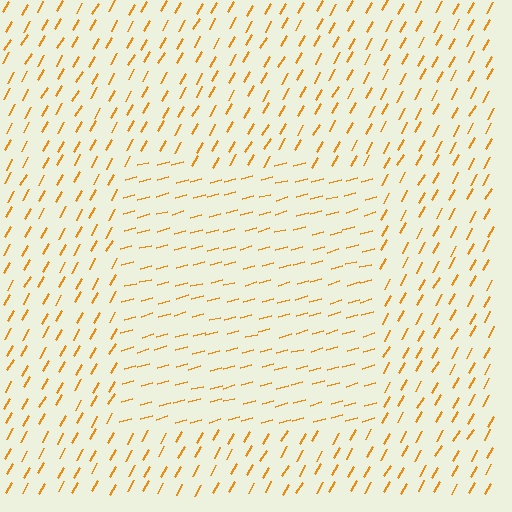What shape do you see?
I see a rectangle.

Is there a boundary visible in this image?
Yes, there is a texture boundary formed by a change in line orientation.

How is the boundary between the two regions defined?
The boundary is defined purely by a change in line orientation (approximately 45 degrees difference). All lines are the same color and thickness.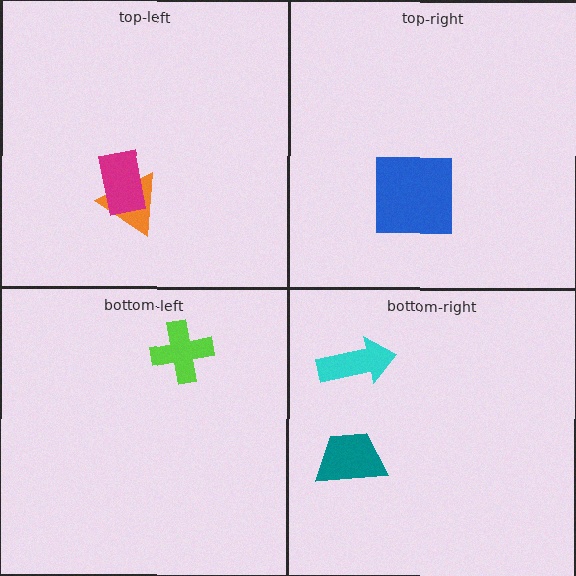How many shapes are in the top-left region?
2.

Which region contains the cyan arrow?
The bottom-right region.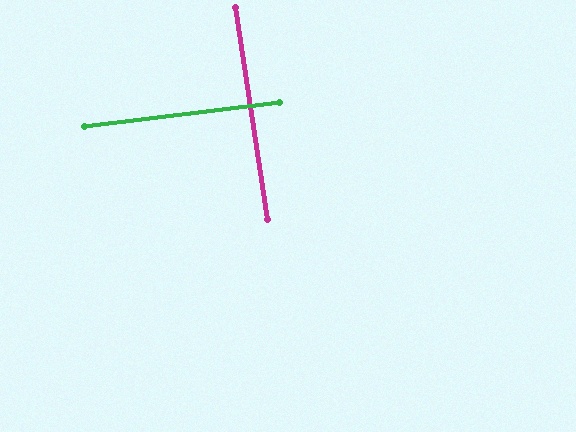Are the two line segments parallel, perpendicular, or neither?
Perpendicular — they meet at approximately 89°.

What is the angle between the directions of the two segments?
Approximately 89 degrees.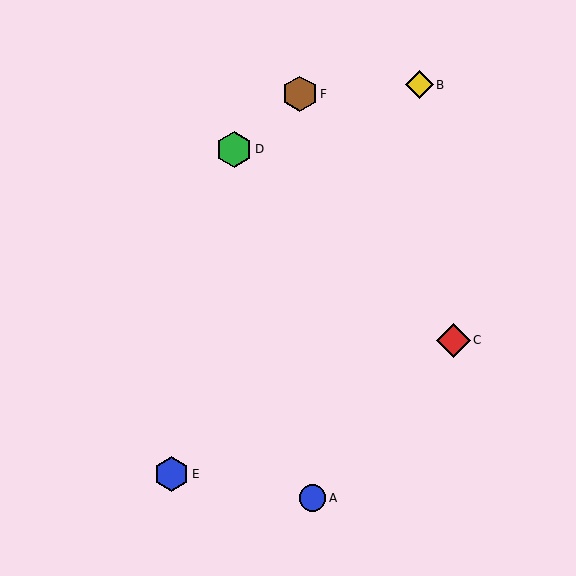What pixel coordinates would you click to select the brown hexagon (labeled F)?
Click at (300, 94) to select the brown hexagon F.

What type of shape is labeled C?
Shape C is a red diamond.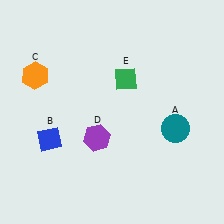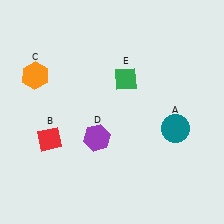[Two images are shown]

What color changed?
The diamond (B) changed from blue in Image 1 to red in Image 2.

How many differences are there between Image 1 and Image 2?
There is 1 difference between the two images.